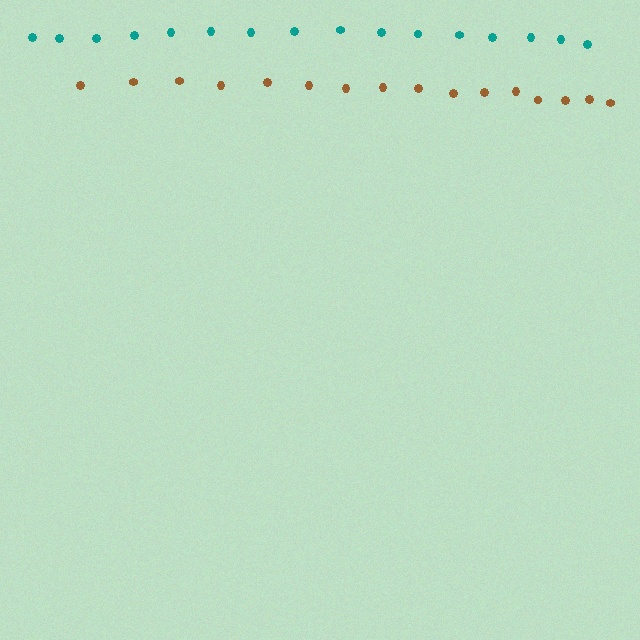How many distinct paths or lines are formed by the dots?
There are 2 distinct paths.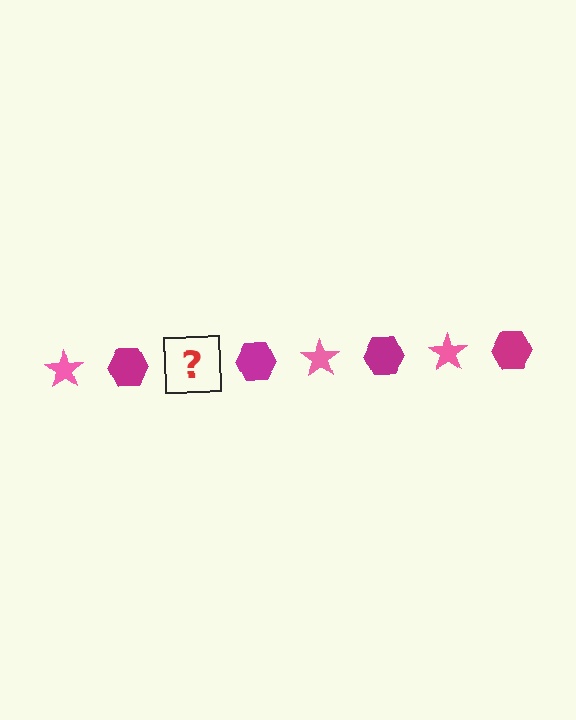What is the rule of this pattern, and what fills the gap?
The rule is that the pattern alternates between pink star and magenta hexagon. The gap should be filled with a pink star.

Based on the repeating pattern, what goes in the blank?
The blank should be a pink star.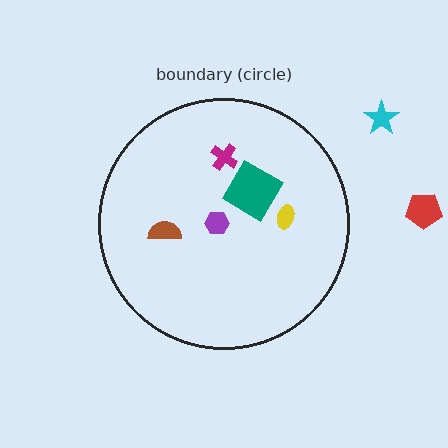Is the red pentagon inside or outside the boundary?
Outside.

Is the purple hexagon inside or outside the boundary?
Inside.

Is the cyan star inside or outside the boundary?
Outside.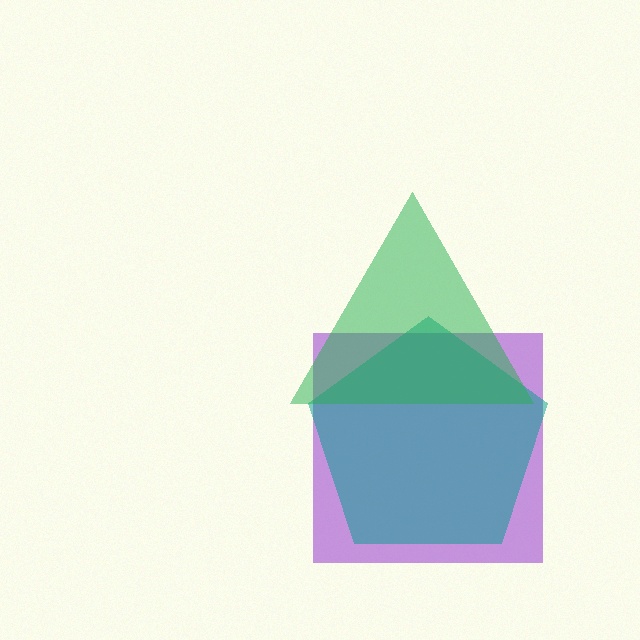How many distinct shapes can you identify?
There are 3 distinct shapes: a purple square, a teal pentagon, a green triangle.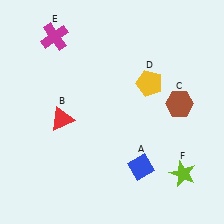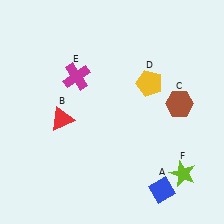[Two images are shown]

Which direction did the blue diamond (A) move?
The blue diamond (A) moved down.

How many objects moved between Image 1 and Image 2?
2 objects moved between the two images.